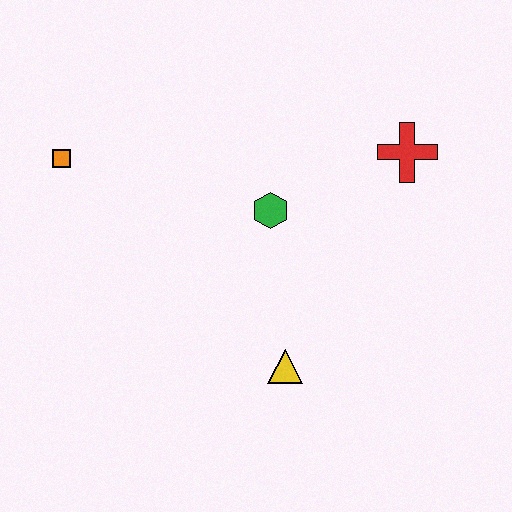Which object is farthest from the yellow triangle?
The orange square is farthest from the yellow triangle.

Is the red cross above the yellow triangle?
Yes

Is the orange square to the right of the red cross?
No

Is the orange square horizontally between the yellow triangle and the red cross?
No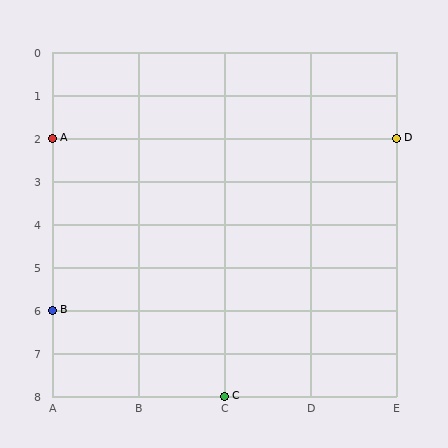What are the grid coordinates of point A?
Point A is at grid coordinates (A, 2).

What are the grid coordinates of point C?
Point C is at grid coordinates (C, 8).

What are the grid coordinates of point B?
Point B is at grid coordinates (A, 6).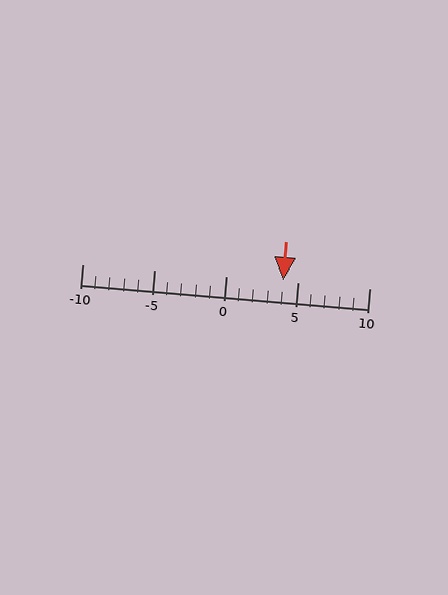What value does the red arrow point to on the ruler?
The red arrow points to approximately 4.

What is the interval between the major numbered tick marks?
The major tick marks are spaced 5 units apart.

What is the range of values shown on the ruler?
The ruler shows values from -10 to 10.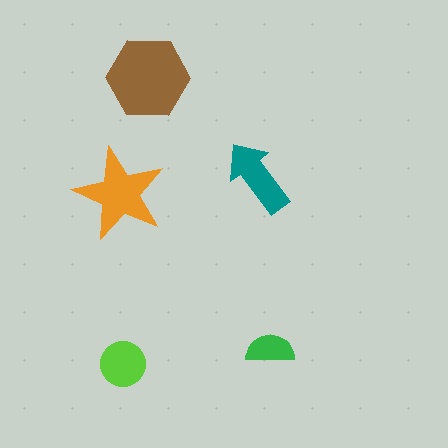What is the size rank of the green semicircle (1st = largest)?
5th.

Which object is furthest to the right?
The green semicircle is rightmost.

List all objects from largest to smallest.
The brown hexagon, the orange star, the teal arrow, the lime circle, the green semicircle.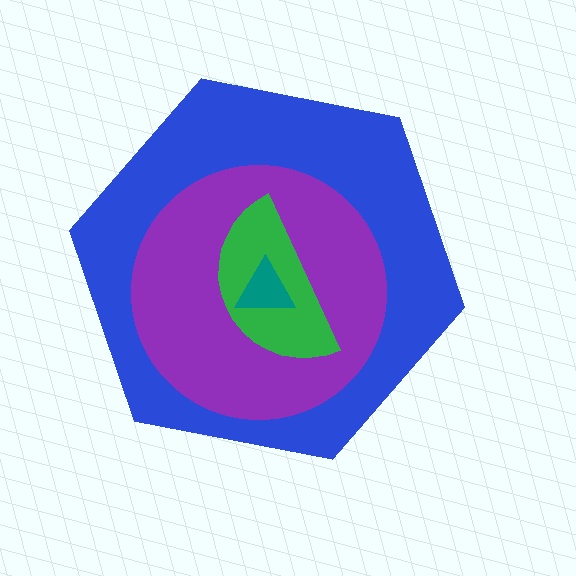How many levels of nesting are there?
4.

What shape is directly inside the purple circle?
The green semicircle.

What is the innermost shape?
The teal triangle.